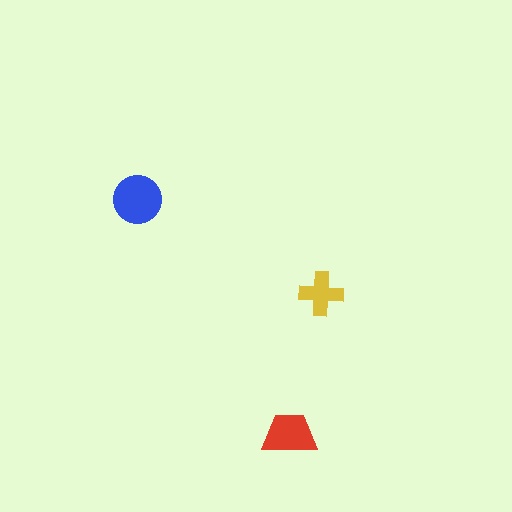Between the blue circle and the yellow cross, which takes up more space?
The blue circle.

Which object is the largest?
The blue circle.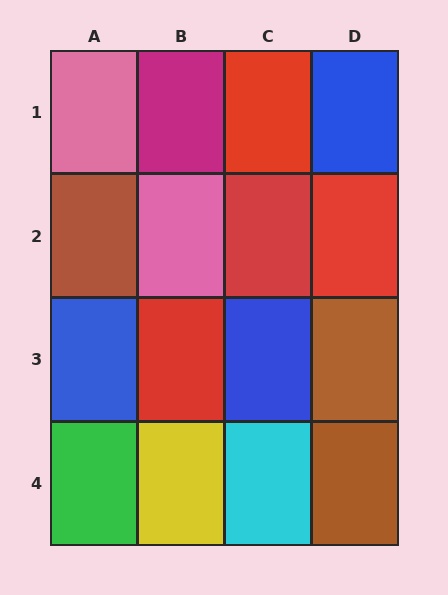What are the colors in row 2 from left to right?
Brown, pink, red, red.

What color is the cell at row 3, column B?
Red.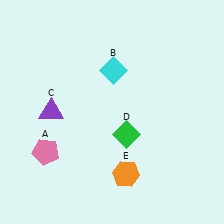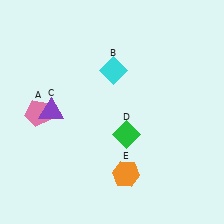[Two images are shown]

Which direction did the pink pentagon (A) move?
The pink pentagon (A) moved up.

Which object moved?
The pink pentagon (A) moved up.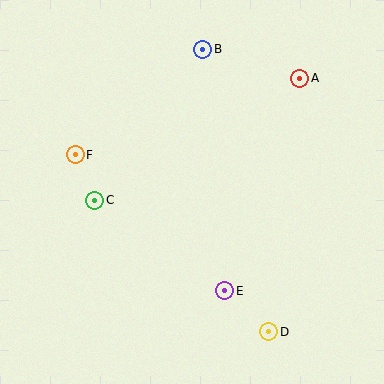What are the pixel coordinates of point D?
Point D is at (269, 332).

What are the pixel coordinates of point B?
Point B is at (203, 49).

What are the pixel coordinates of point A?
Point A is at (300, 78).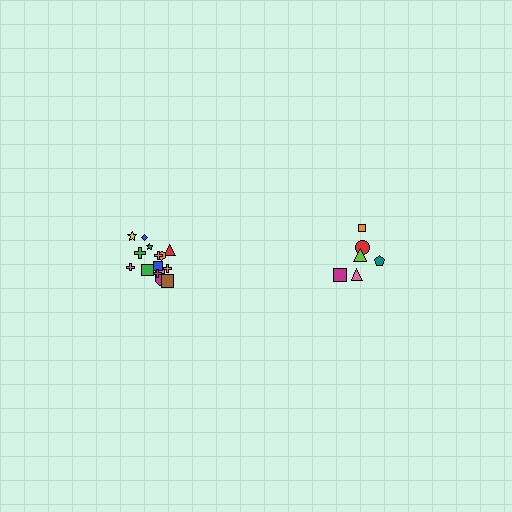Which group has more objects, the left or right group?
The left group.